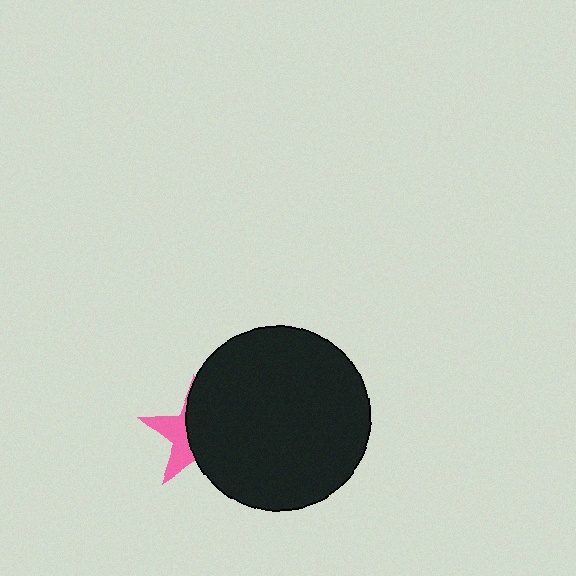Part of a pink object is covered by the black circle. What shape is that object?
It is a star.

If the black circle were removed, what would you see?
You would see the complete pink star.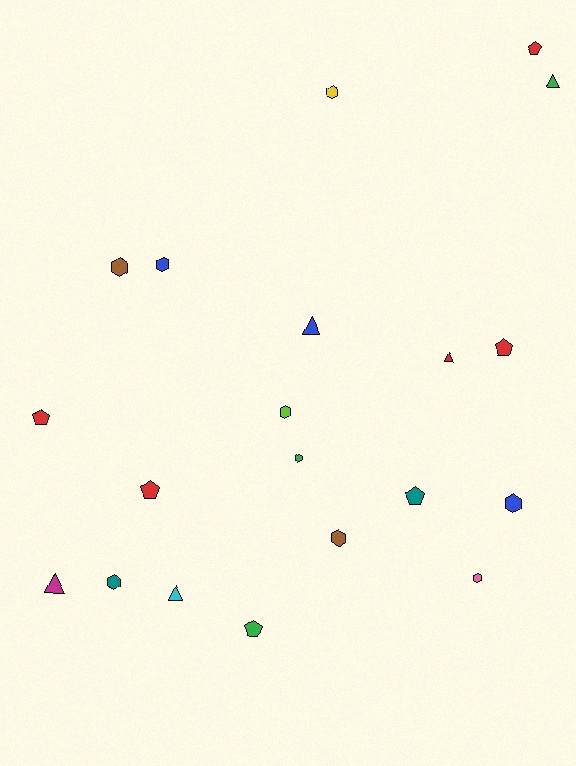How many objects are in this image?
There are 20 objects.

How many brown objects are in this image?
There are 2 brown objects.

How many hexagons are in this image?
There are 9 hexagons.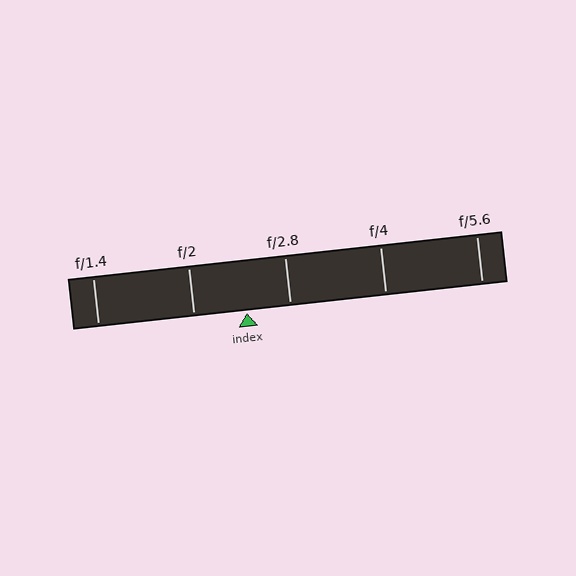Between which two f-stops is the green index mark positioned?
The index mark is between f/2 and f/2.8.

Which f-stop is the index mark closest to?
The index mark is closest to f/2.8.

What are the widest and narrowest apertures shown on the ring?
The widest aperture shown is f/1.4 and the narrowest is f/5.6.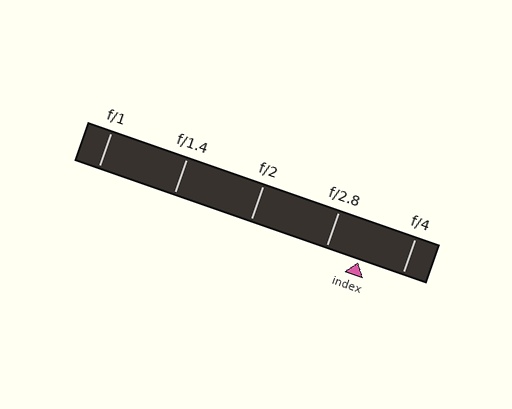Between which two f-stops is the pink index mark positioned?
The index mark is between f/2.8 and f/4.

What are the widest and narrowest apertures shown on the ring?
The widest aperture shown is f/1 and the narrowest is f/4.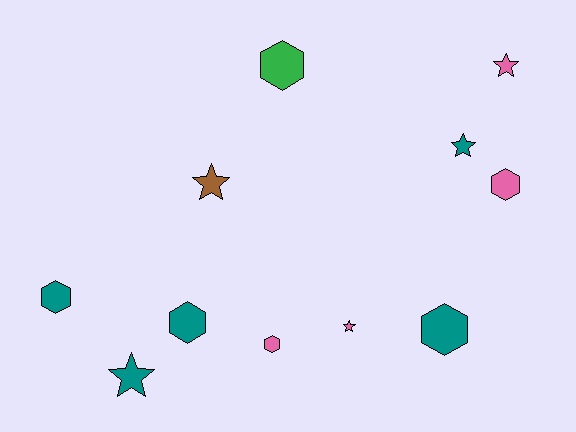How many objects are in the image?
There are 11 objects.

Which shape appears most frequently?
Hexagon, with 6 objects.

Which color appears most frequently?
Teal, with 5 objects.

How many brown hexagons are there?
There are no brown hexagons.